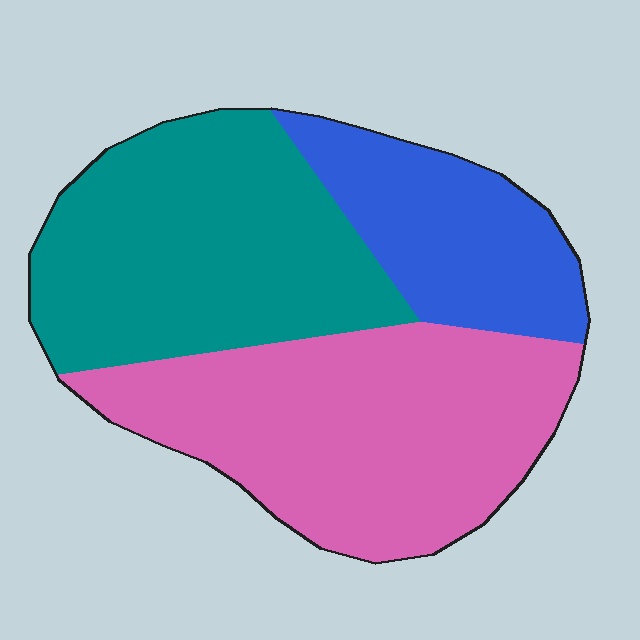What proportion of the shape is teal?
Teal takes up between a third and a half of the shape.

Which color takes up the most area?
Pink, at roughly 40%.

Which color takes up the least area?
Blue, at roughly 20%.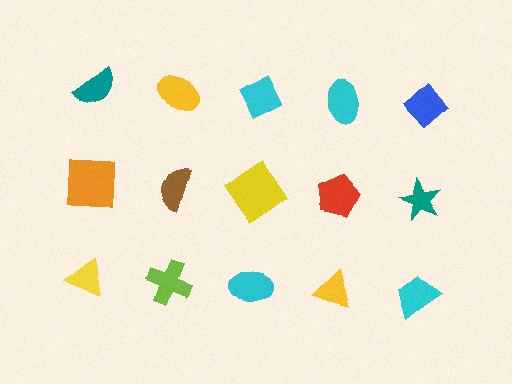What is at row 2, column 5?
A teal star.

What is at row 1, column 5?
A blue diamond.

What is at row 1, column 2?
A yellow ellipse.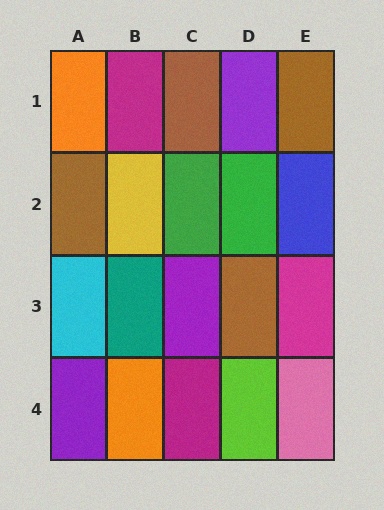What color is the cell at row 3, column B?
Teal.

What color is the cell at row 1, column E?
Brown.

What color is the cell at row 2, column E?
Blue.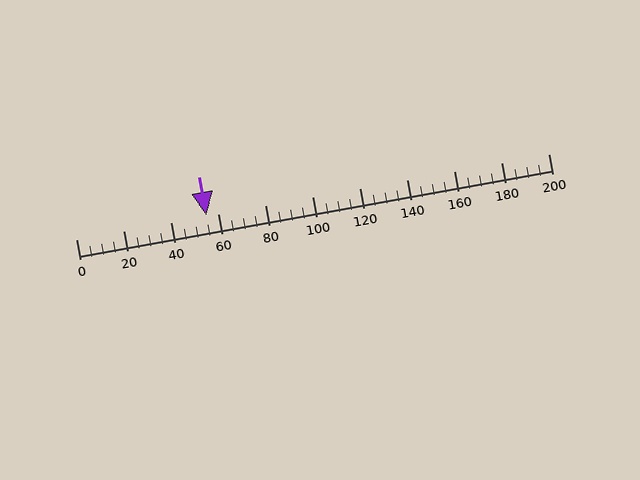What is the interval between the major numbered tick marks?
The major tick marks are spaced 20 units apart.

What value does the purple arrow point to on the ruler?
The purple arrow points to approximately 55.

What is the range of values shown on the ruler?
The ruler shows values from 0 to 200.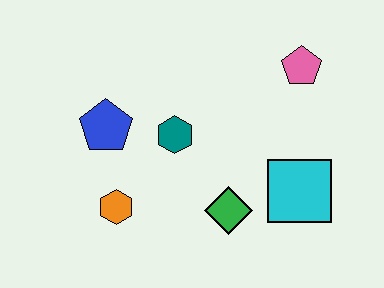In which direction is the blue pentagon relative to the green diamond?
The blue pentagon is to the left of the green diamond.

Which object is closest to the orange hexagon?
The blue pentagon is closest to the orange hexagon.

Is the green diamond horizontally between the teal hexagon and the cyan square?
Yes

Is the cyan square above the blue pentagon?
No